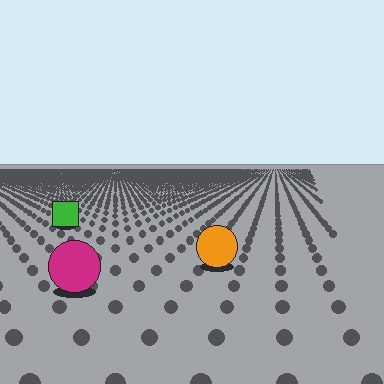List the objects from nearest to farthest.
From nearest to farthest: the magenta circle, the orange circle, the green square.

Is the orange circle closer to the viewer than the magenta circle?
No. The magenta circle is closer — you can tell from the texture gradient: the ground texture is coarser near it.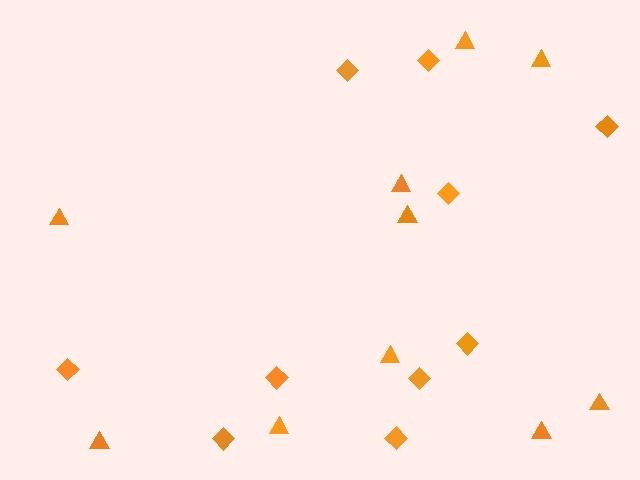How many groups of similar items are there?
There are 2 groups: one group of triangles (10) and one group of diamonds (10).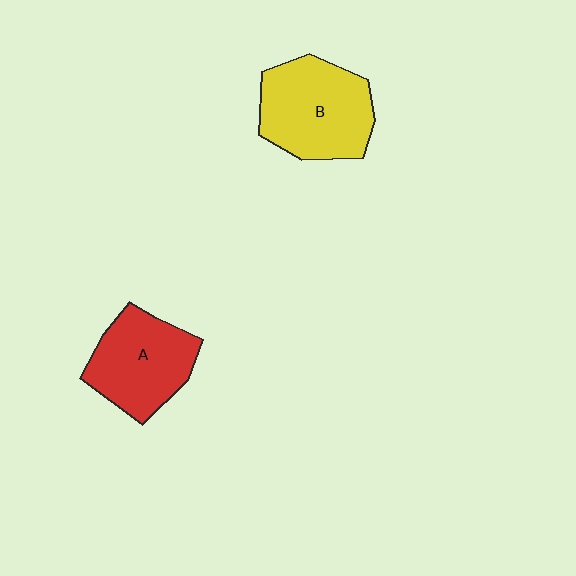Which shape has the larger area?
Shape B (yellow).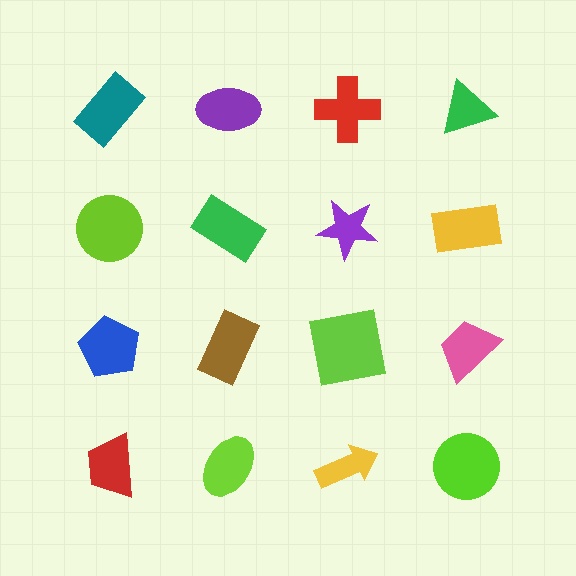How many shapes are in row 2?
4 shapes.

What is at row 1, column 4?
A green triangle.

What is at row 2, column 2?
A green rectangle.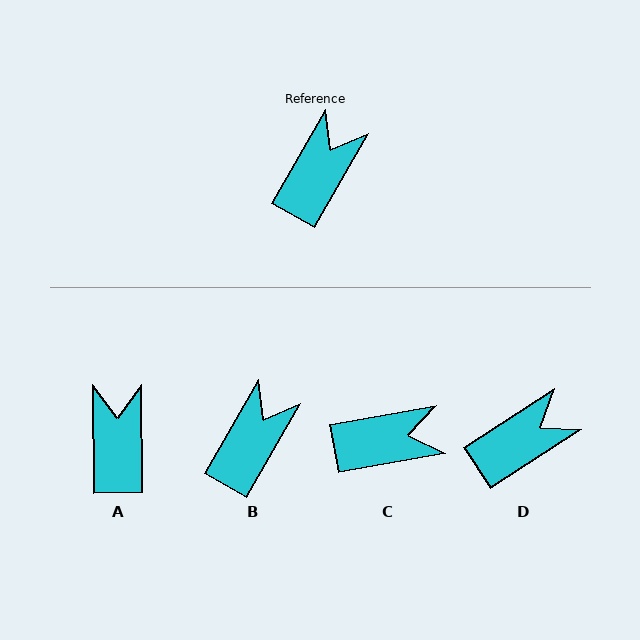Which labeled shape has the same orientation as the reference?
B.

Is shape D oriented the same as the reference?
No, it is off by about 28 degrees.